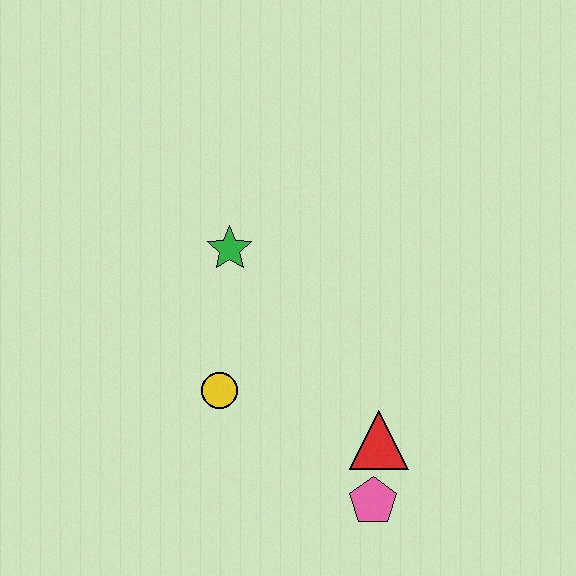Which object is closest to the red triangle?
The pink pentagon is closest to the red triangle.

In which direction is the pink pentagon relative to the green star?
The pink pentagon is below the green star.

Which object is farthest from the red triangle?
The green star is farthest from the red triangle.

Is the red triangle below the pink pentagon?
No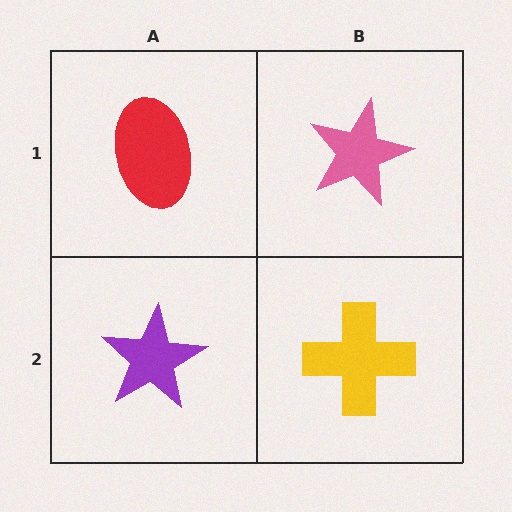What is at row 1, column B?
A pink star.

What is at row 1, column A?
A red ellipse.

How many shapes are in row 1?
2 shapes.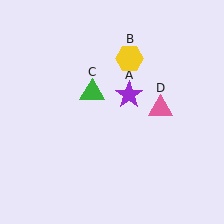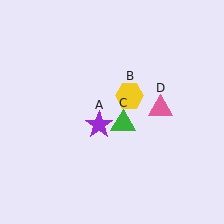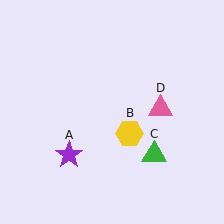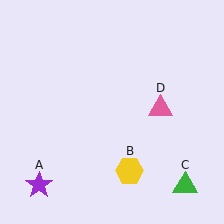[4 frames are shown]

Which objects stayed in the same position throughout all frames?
Pink triangle (object D) remained stationary.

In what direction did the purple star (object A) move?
The purple star (object A) moved down and to the left.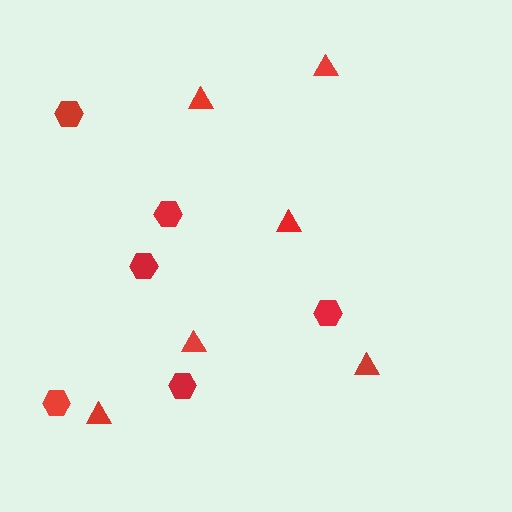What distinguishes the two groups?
There are 2 groups: one group of hexagons (6) and one group of triangles (6).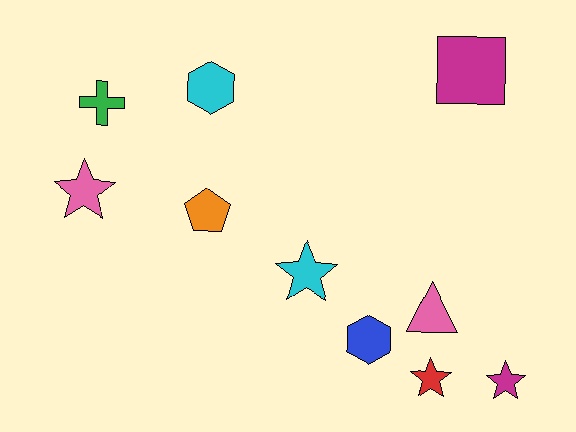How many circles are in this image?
There are no circles.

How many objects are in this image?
There are 10 objects.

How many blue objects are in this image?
There is 1 blue object.